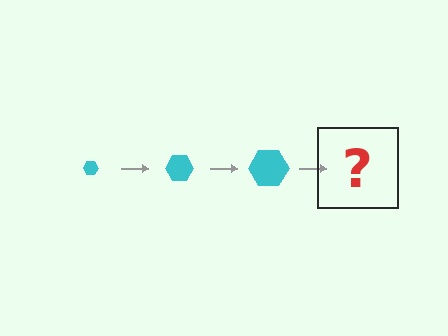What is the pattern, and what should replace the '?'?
The pattern is that the hexagon gets progressively larger each step. The '?' should be a cyan hexagon, larger than the previous one.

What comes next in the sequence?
The next element should be a cyan hexagon, larger than the previous one.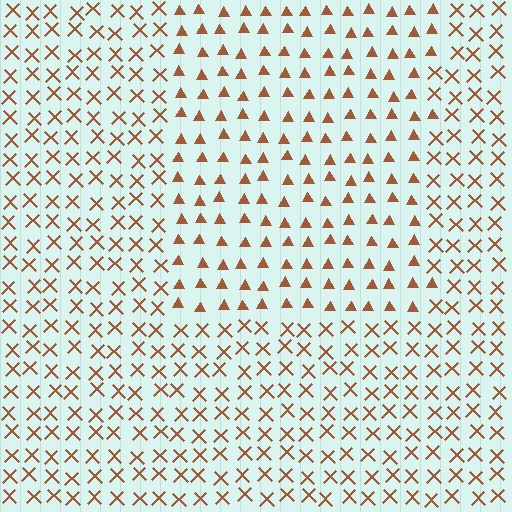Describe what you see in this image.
The image is filled with small brown elements arranged in a uniform grid. A rectangle-shaped region contains triangles, while the surrounding area contains X marks. The boundary is defined purely by the change in element shape.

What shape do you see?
I see a rectangle.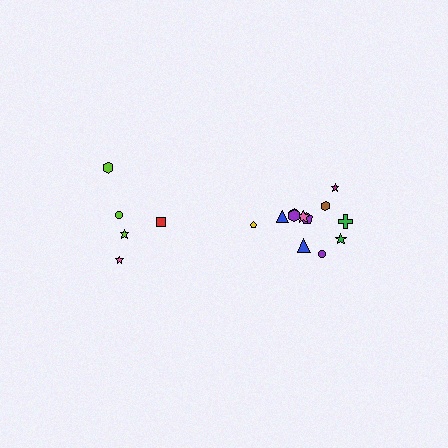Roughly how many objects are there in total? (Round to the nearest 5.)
Roughly 15 objects in total.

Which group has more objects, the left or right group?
The right group.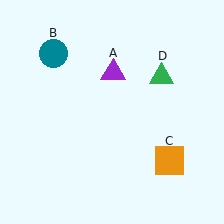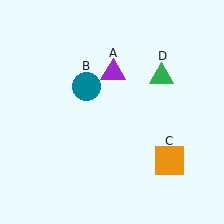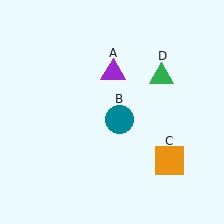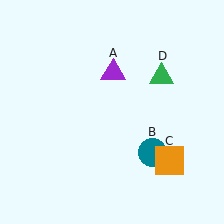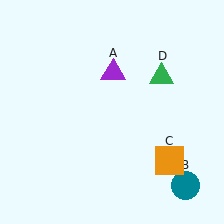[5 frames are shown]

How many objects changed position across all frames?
1 object changed position: teal circle (object B).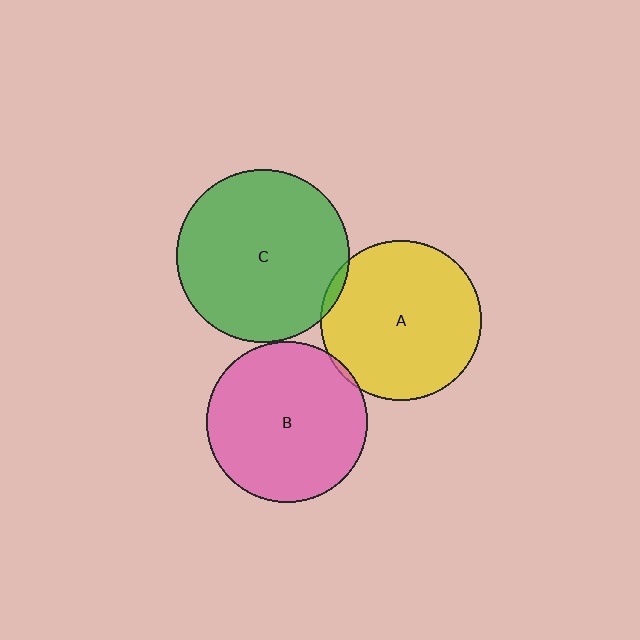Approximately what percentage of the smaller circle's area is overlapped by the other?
Approximately 5%.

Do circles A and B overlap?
Yes.